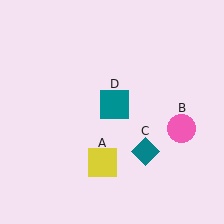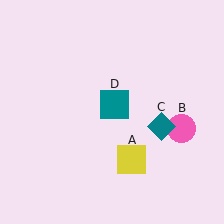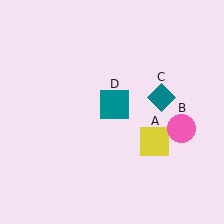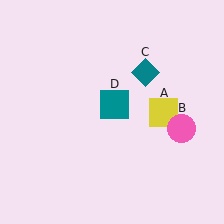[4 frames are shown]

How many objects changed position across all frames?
2 objects changed position: yellow square (object A), teal diamond (object C).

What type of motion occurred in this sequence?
The yellow square (object A), teal diamond (object C) rotated counterclockwise around the center of the scene.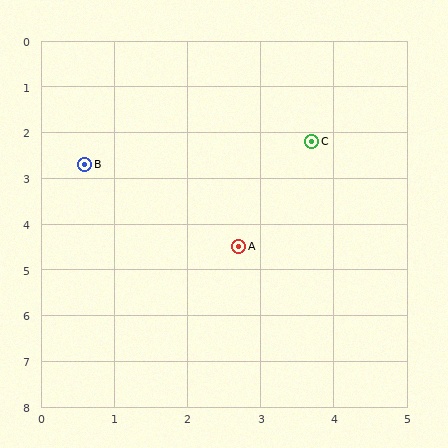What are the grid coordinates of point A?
Point A is at approximately (2.7, 4.5).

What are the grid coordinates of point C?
Point C is at approximately (3.7, 2.2).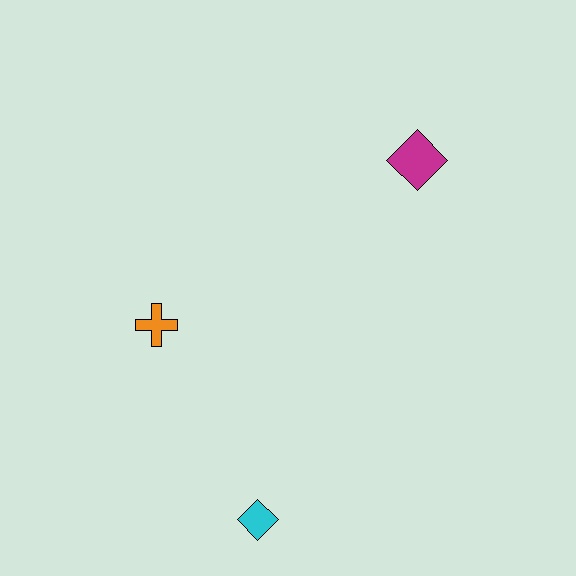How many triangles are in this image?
There are no triangles.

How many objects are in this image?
There are 3 objects.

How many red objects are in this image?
There are no red objects.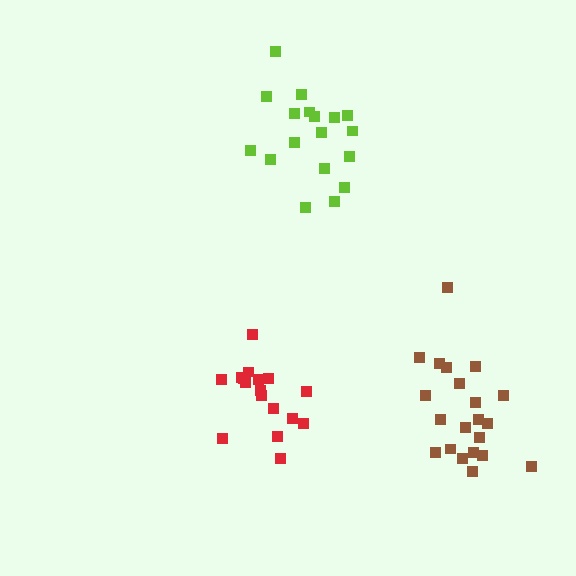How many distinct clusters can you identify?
There are 3 distinct clusters.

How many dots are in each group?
Group 1: 17 dots, Group 2: 18 dots, Group 3: 21 dots (56 total).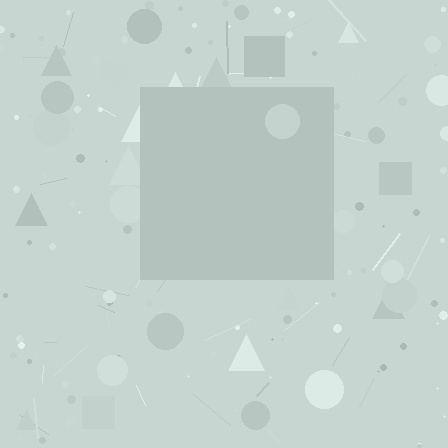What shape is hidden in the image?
A square is hidden in the image.